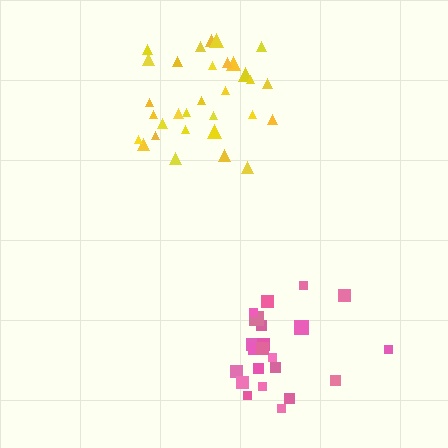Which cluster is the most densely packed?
Yellow.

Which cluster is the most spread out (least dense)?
Pink.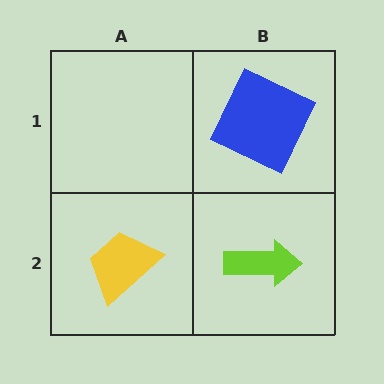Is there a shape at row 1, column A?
No, that cell is empty.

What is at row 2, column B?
A lime arrow.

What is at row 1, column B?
A blue square.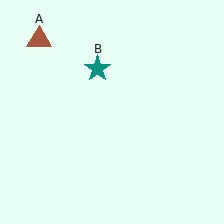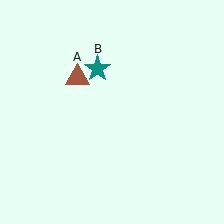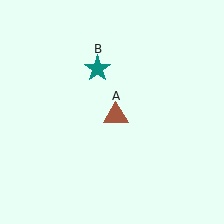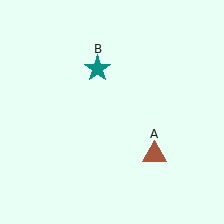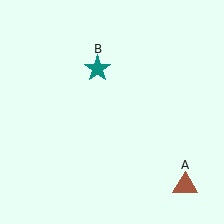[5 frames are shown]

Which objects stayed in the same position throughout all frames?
Teal star (object B) remained stationary.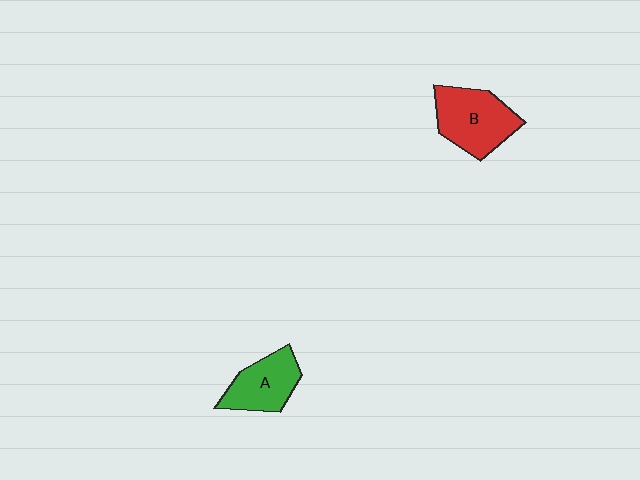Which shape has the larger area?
Shape B (red).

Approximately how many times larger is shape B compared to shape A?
Approximately 1.3 times.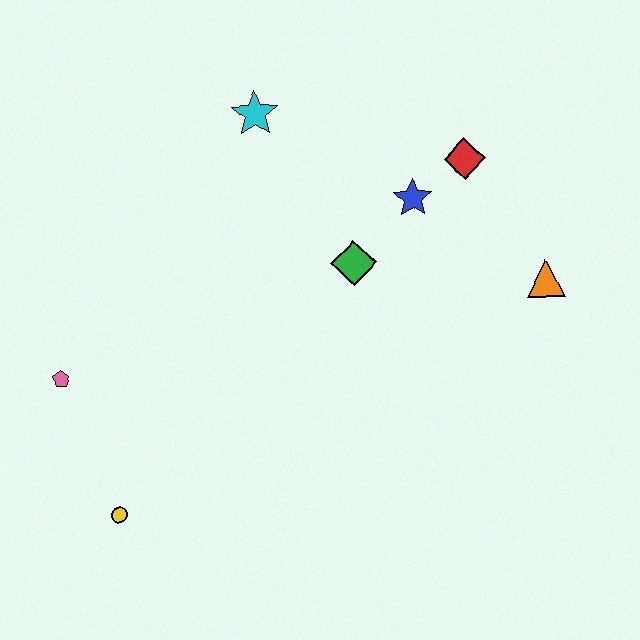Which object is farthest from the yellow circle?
The red diamond is farthest from the yellow circle.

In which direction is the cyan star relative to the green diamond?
The cyan star is above the green diamond.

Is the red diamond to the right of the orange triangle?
No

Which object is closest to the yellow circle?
The pink pentagon is closest to the yellow circle.